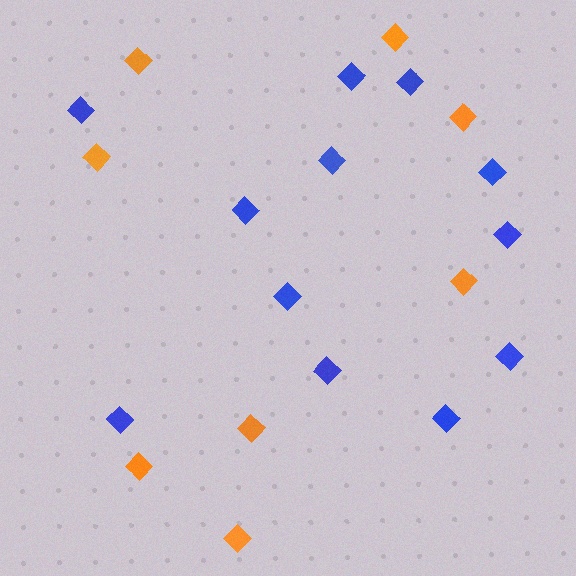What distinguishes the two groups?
There are 2 groups: one group of orange diamonds (8) and one group of blue diamonds (12).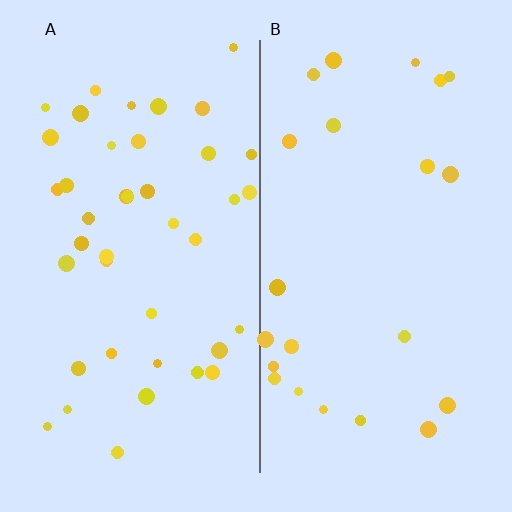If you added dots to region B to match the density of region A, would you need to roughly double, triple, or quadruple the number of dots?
Approximately double.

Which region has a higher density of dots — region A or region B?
A (the left).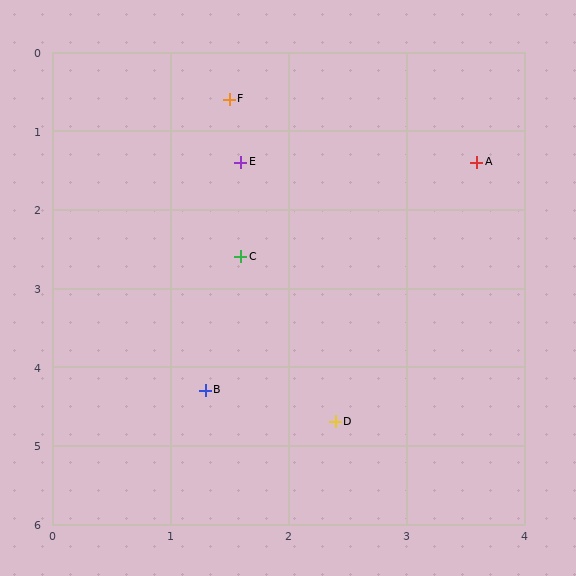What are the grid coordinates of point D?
Point D is at approximately (2.4, 4.7).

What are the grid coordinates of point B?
Point B is at approximately (1.3, 4.3).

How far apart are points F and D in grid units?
Points F and D are about 4.2 grid units apart.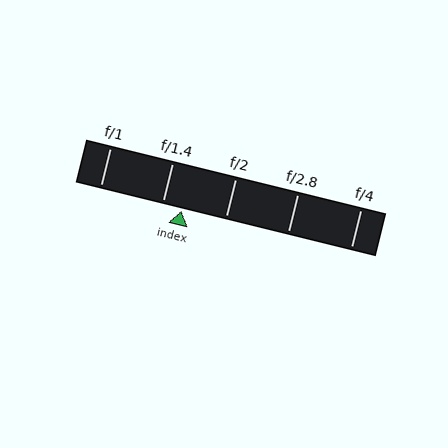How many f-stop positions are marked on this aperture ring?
There are 5 f-stop positions marked.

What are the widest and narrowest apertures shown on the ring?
The widest aperture shown is f/1 and the narrowest is f/4.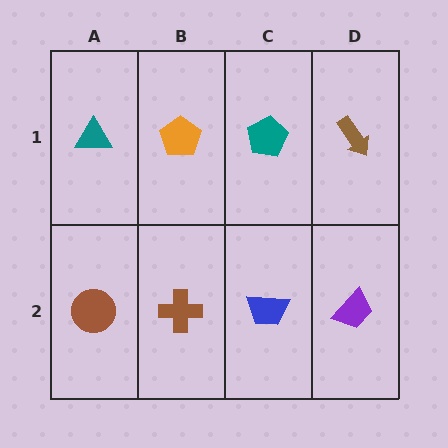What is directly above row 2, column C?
A teal pentagon.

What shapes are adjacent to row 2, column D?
A brown arrow (row 1, column D), a blue trapezoid (row 2, column C).